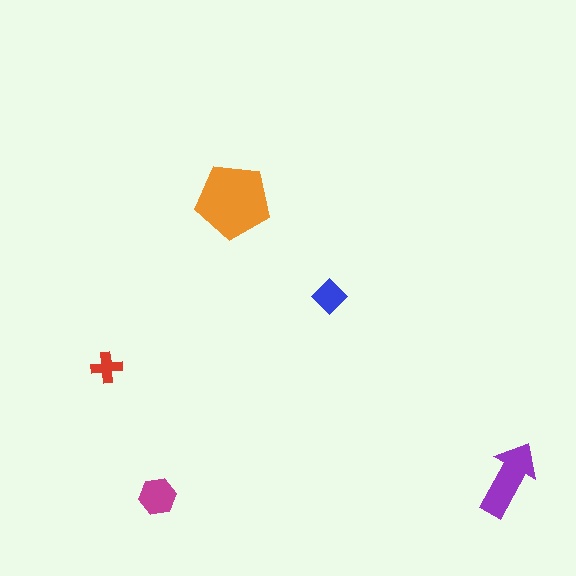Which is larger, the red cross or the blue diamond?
The blue diamond.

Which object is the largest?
The orange pentagon.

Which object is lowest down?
The magenta hexagon is bottommost.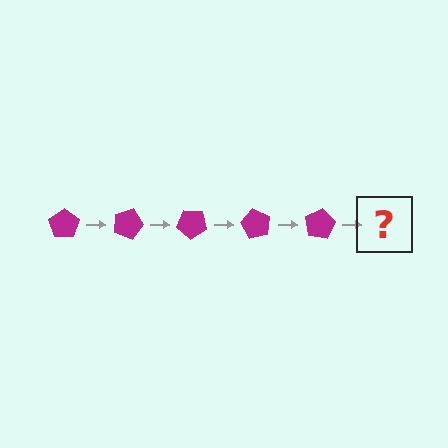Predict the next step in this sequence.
The next step is a magenta pentagon rotated 100 degrees.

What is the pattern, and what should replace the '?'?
The pattern is that the pentagon rotates 20 degrees each step. The '?' should be a magenta pentagon rotated 100 degrees.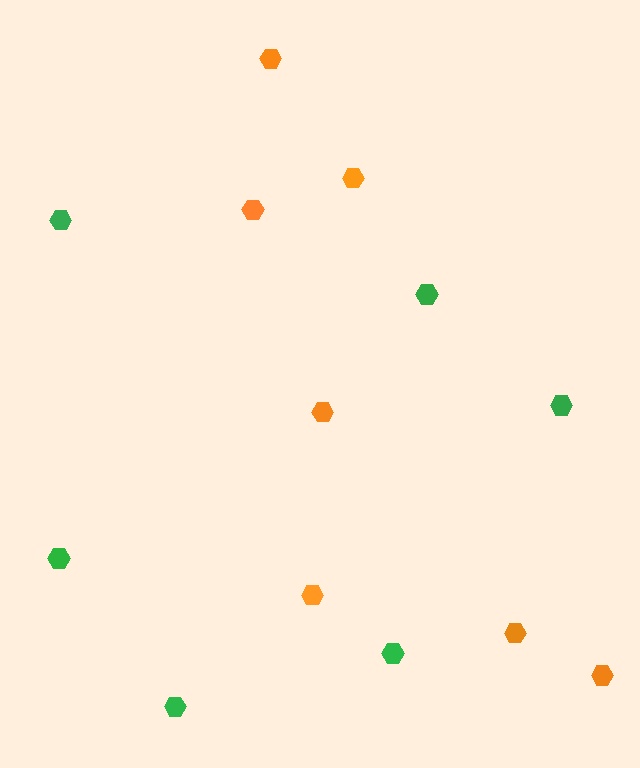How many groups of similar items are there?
There are 2 groups: one group of orange hexagons (7) and one group of green hexagons (6).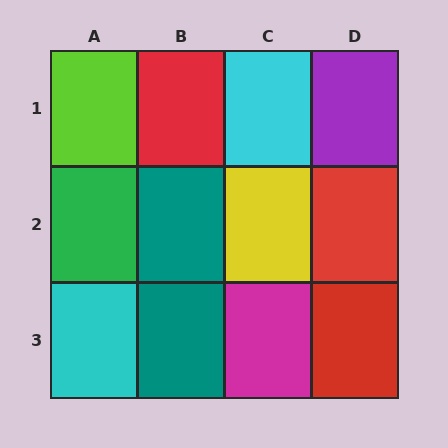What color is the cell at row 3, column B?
Teal.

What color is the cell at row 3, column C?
Magenta.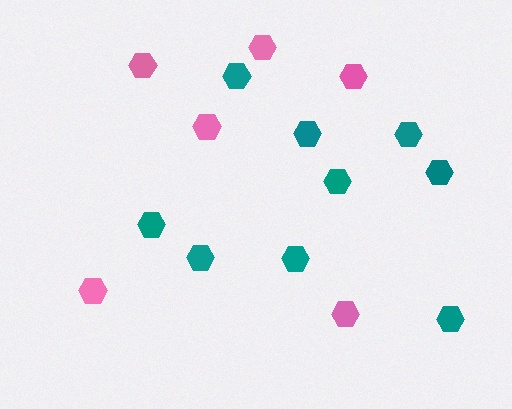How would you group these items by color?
There are 2 groups: one group of pink hexagons (6) and one group of teal hexagons (9).